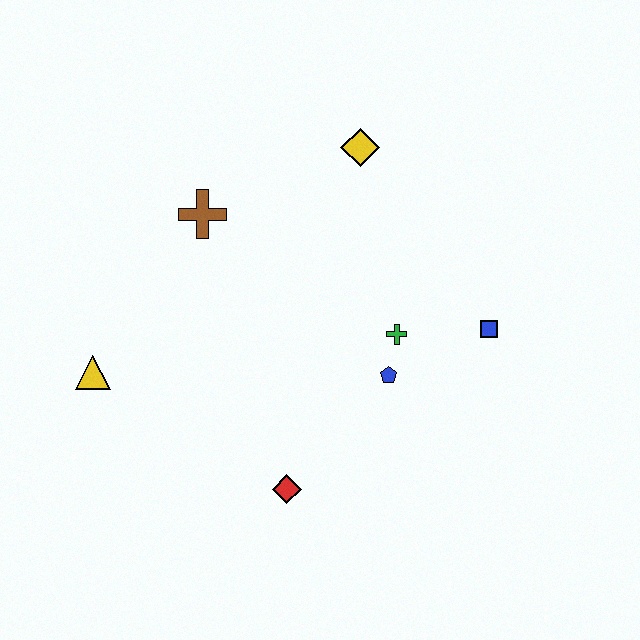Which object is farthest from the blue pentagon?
The yellow triangle is farthest from the blue pentagon.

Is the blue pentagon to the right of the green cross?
No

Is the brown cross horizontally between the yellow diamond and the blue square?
No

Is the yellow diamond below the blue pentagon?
No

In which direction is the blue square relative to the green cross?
The blue square is to the right of the green cross.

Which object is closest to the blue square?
The green cross is closest to the blue square.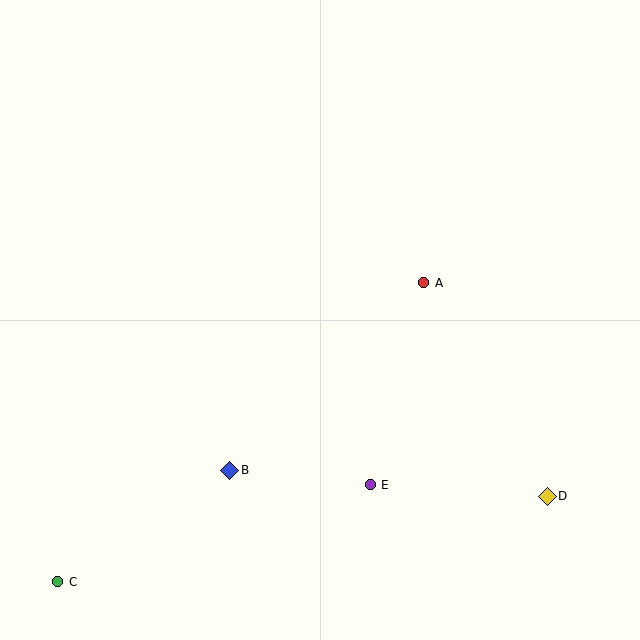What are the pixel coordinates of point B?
Point B is at (230, 470).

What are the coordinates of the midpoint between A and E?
The midpoint between A and E is at (397, 384).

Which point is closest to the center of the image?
Point A at (424, 283) is closest to the center.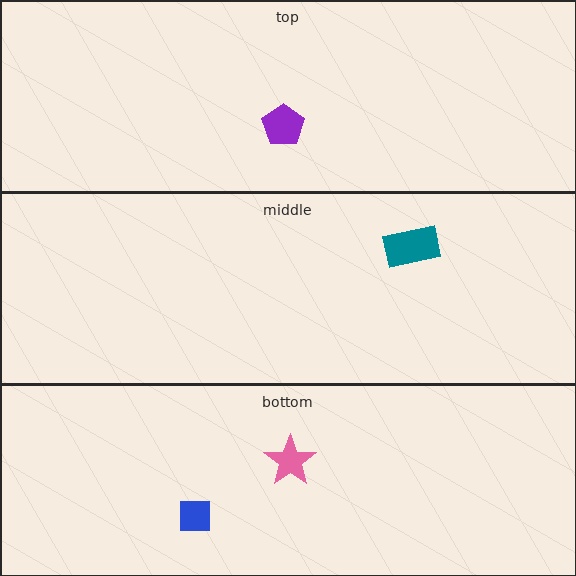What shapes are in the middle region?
The teal rectangle.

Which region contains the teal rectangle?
The middle region.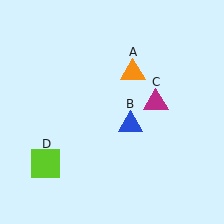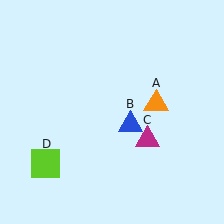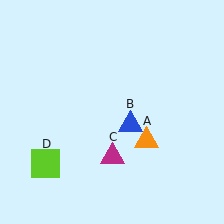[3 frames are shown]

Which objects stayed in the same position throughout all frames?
Blue triangle (object B) and lime square (object D) remained stationary.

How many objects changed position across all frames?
2 objects changed position: orange triangle (object A), magenta triangle (object C).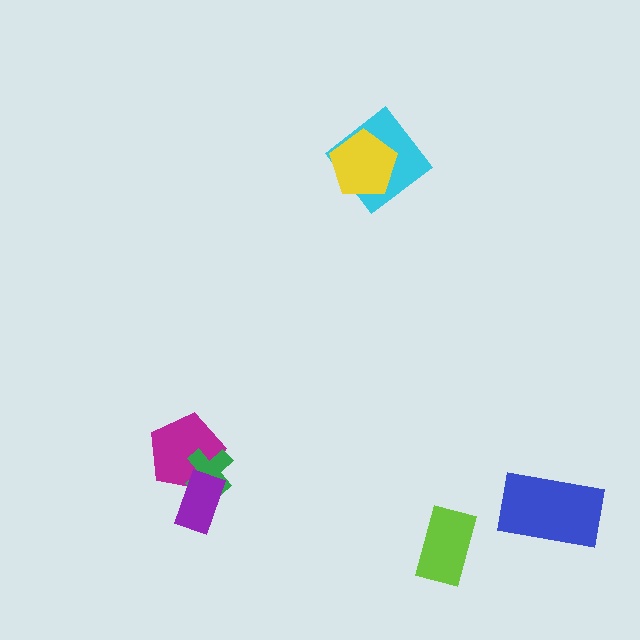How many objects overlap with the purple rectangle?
2 objects overlap with the purple rectangle.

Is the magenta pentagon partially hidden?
Yes, it is partially covered by another shape.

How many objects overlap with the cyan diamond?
1 object overlaps with the cyan diamond.